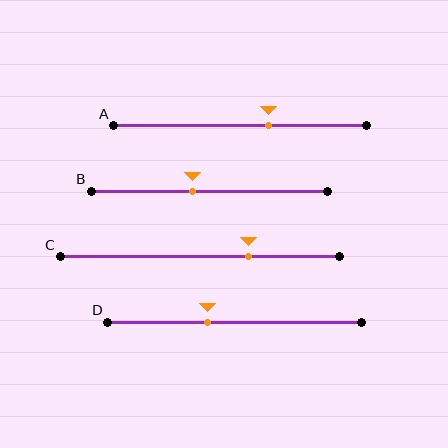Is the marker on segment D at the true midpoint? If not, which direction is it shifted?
No, the marker on segment D is shifted to the left by about 11% of the segment length.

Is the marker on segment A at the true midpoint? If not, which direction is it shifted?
No, the marker on segment A is shifted to the right by about 11% of the segment length.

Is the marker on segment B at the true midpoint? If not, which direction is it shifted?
No, the marker on segment B is shifted to the left by about 7% of the segment length.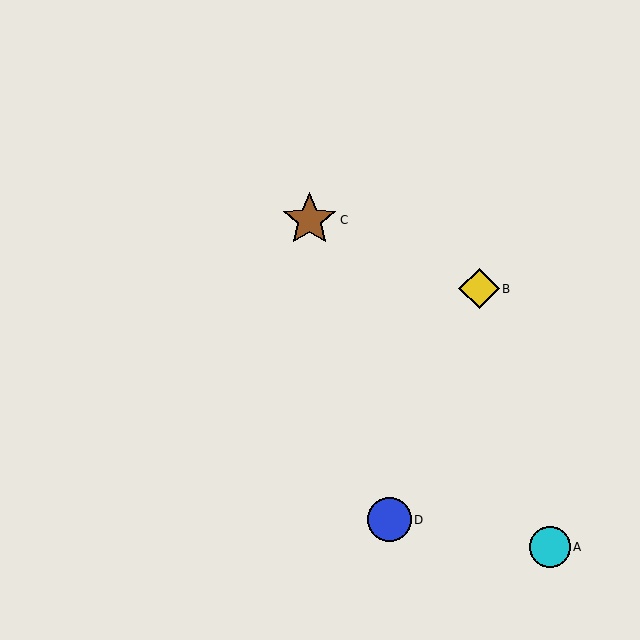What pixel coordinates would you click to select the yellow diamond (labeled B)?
Click at (479, 289) to select the yellow diamond B.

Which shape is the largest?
The brown star (labeled C) is the largest.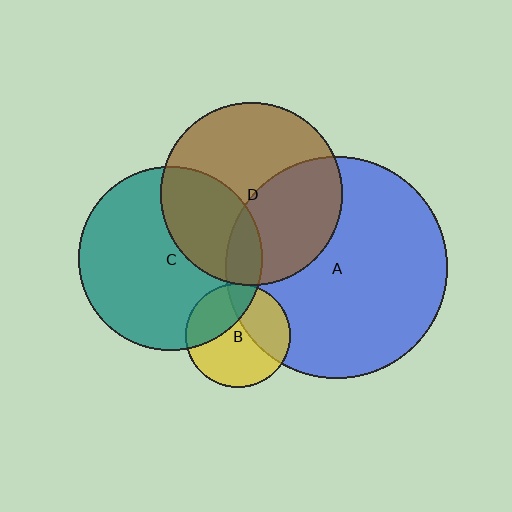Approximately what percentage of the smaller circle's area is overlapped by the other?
Approximately 5%.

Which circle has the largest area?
Circle A (blue).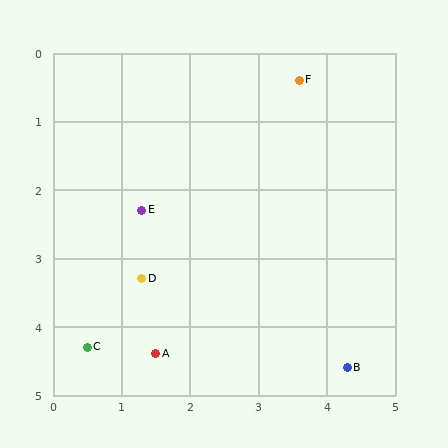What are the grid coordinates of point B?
Point B is at approximately (4.3, 4.6).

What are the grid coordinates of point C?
Point C is at approximately (0.5, 4.3).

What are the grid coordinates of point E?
Point E is at approximately (1.3, 2.3).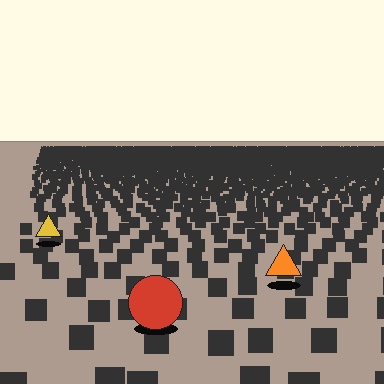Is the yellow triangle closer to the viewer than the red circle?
No. The red circle is closer — you can tell from the texture gradient: the ground texture is coarser near it.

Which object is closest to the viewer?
The red circle is closest. The texture marks near it are larger and more spread out.